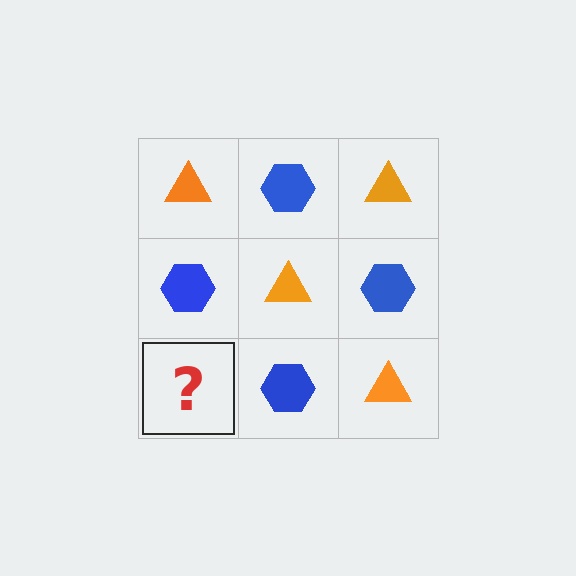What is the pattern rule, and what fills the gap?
The rule is that it alternates orange triangle and blue hexagon in a checkerboard pattern. The gap should be filled with an orange triangle.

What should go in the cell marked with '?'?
The missing cell should contain an orange triangle.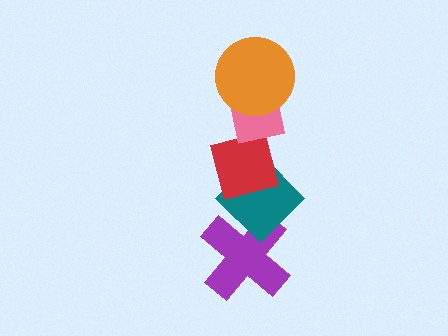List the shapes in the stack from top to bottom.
From top to bottom: the orange circle, the pink rectangle, the red square, the teal diamond, the purple cross.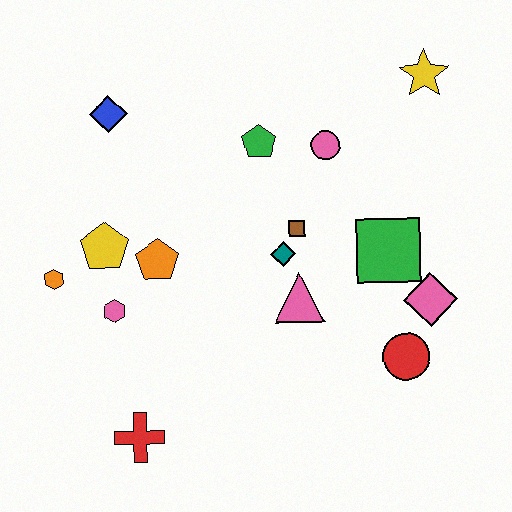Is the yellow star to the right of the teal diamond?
Yes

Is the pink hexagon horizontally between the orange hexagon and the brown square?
Yes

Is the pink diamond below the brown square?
Yes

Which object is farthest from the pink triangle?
The blue diamond is farthest from the pink triangle.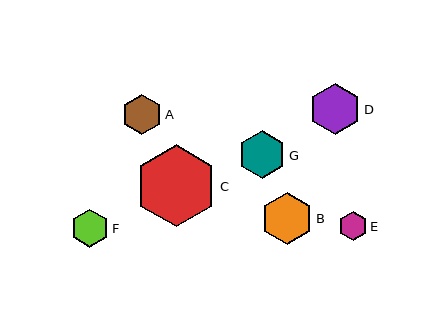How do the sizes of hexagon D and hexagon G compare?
Hexagon D and hexagon G are approximately the same size.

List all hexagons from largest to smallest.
From largest to smallest: C, B, D, G, A, F, E.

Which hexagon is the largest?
Hexagon C is the largest with a size of approximately 82 pixels.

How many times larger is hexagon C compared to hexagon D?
Hexagon C is approximately 1.6 times the size of hexagon D.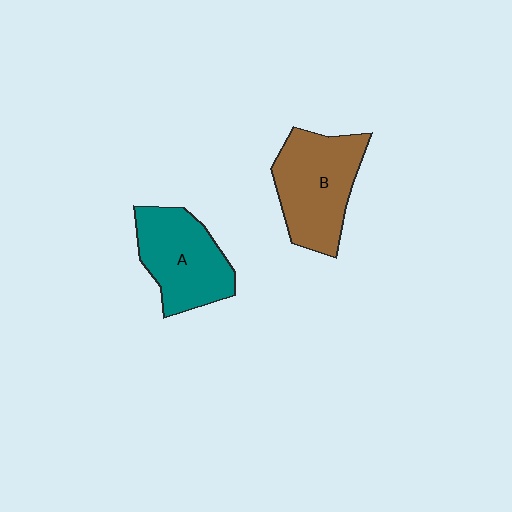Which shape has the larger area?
Shape B (brown).